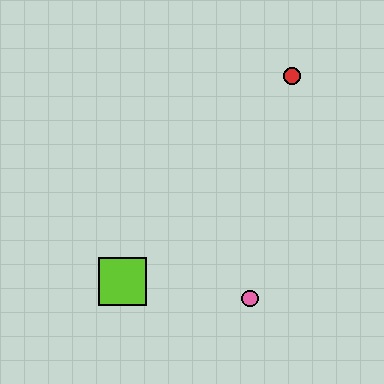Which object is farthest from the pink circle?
The red circle is farthest from the pink circle.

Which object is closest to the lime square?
The pink circle is closest to the lime square.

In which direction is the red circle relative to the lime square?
The red circle is above the lime square.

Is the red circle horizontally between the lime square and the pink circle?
No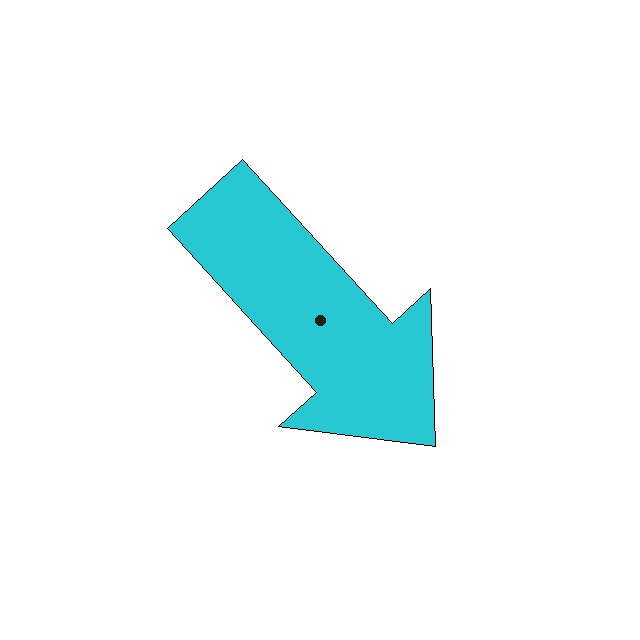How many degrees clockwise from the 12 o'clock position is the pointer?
Approximately 138 degrees.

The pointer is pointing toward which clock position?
Roughly 5 o'clock.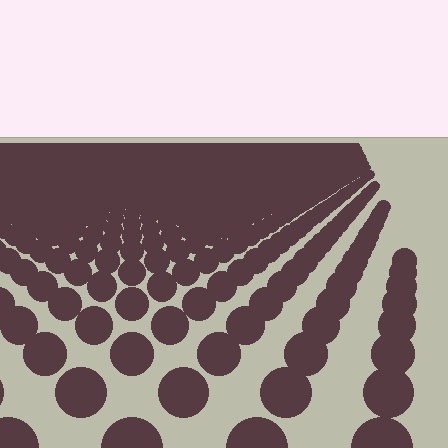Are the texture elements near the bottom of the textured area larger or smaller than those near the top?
Larger. Near the bottom, elements are closer to the viewer and appear at a bigger on-screen size.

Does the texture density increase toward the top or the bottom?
Density increases toward the top.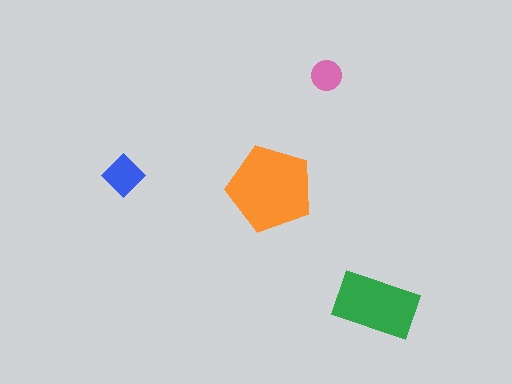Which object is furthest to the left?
The blue diamond is leftmost.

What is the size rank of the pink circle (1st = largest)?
4th.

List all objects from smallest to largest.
The pink circle, the blue diamond, the green rectangle, the orange pentagon.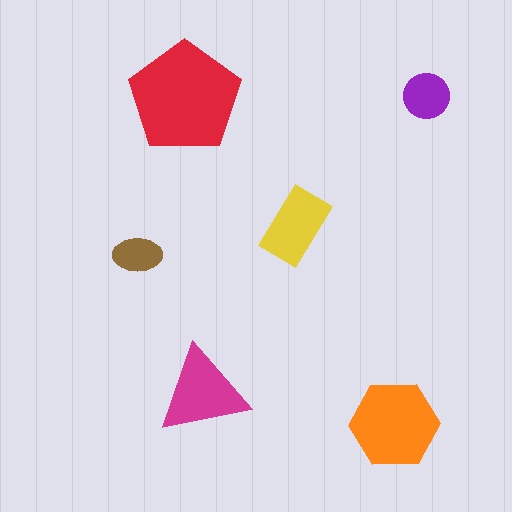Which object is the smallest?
The brown ellipse.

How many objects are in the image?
There are 6 objects in the image.